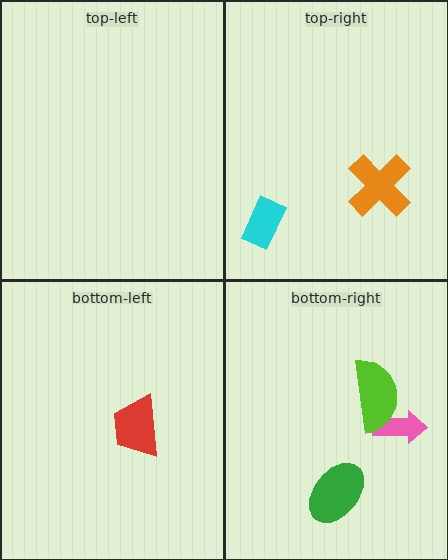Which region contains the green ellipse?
The bottom-right region.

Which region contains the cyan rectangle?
The top-right region.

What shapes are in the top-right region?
The cyan rectangle, the orange cross.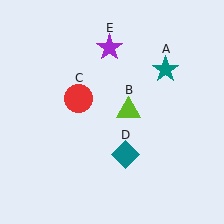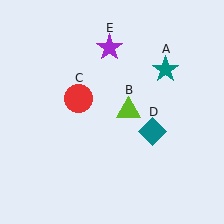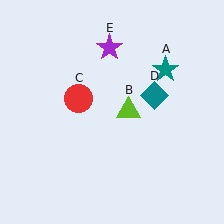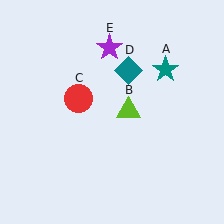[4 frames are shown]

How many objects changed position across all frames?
1 object changed position: teal diamond (object D).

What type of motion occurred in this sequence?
The teal diamond (object D) rotated counterclockwise around the center of the scene.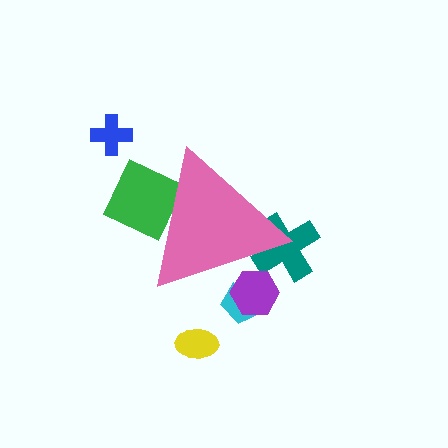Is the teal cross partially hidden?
Yes, the teal cross is partially hidden behind the pink triangle.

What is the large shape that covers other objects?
A pink triangle.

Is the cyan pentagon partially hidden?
Yes, the cyan pentagon is partially hidden behind the pink triangle.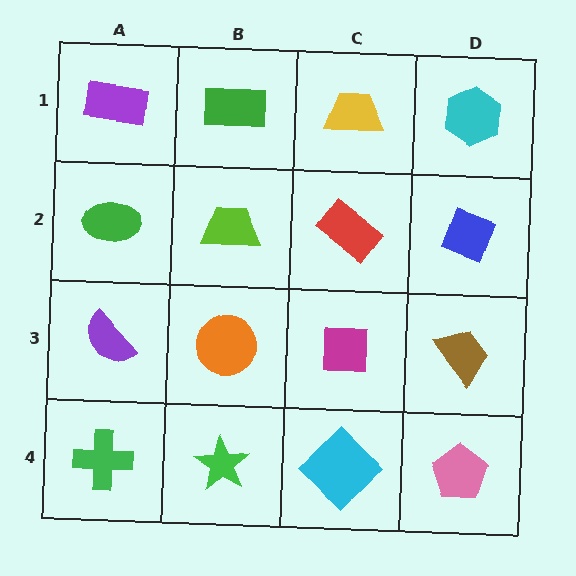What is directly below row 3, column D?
A pink pentagon.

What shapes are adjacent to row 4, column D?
A brown trapezoid (row 3, column D), a cyan diamond (row 4, column C).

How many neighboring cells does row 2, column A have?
3.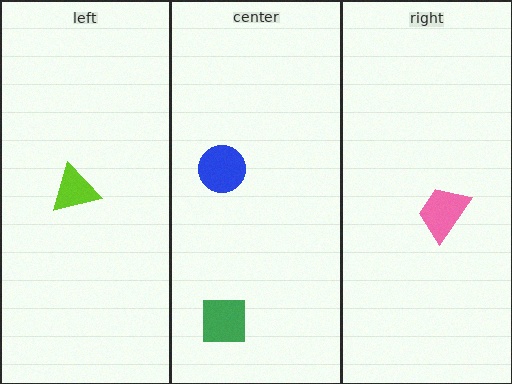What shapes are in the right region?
The pink trapezoid.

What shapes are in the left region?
The lime triangle.